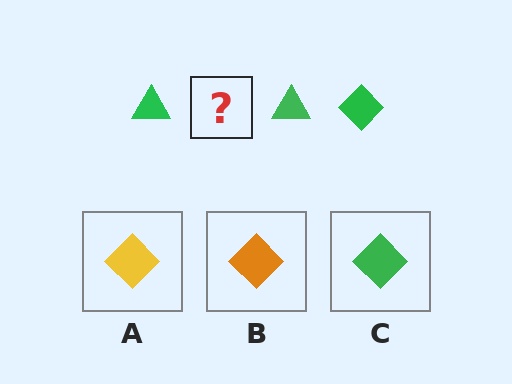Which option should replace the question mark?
Option C.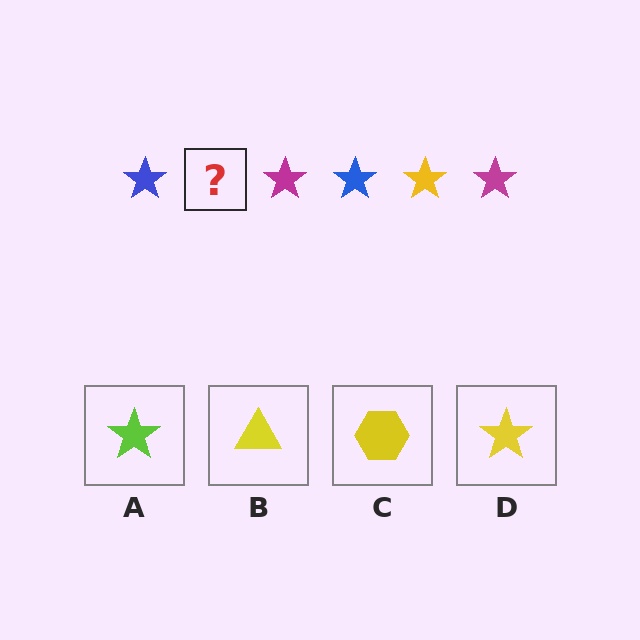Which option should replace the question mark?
Option D.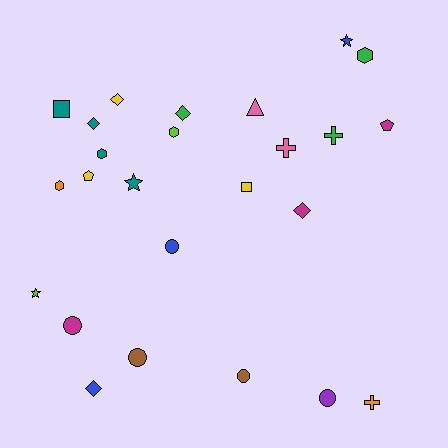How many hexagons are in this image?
There are 4 hexagons.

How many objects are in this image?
There are 25 objects.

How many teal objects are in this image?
There are 4 teal objects.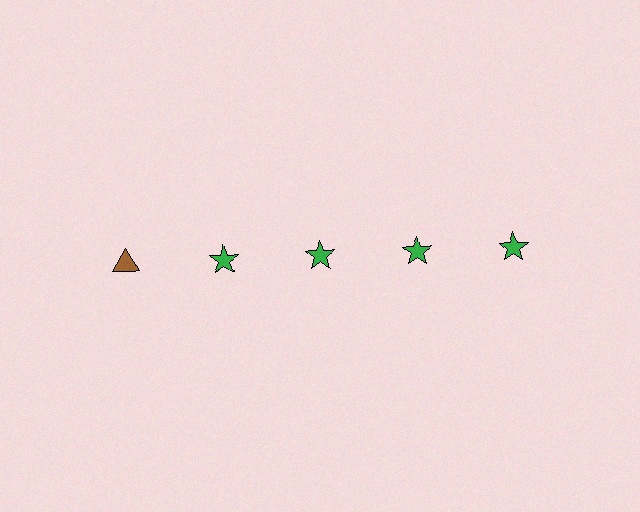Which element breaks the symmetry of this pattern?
The brown triangle in the top row, leftmost column breaks the symmetry. All other shapes are green stars.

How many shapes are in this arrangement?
There are 5 shapes arranged in a grid pattern.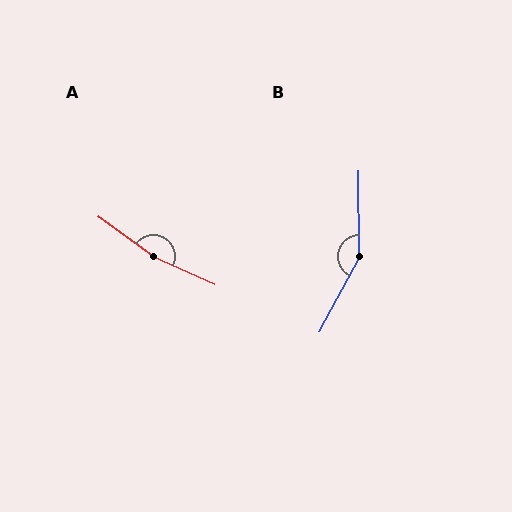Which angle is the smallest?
B, at approximately 152 degrees.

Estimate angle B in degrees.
Approximately 152 degrees.